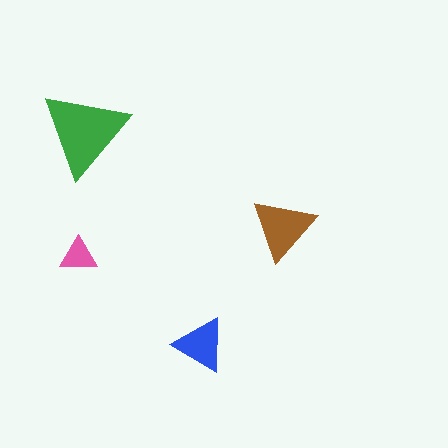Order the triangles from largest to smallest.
the green one, the brown one, the blue one, the pink one.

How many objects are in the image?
There are 4 objects in the image.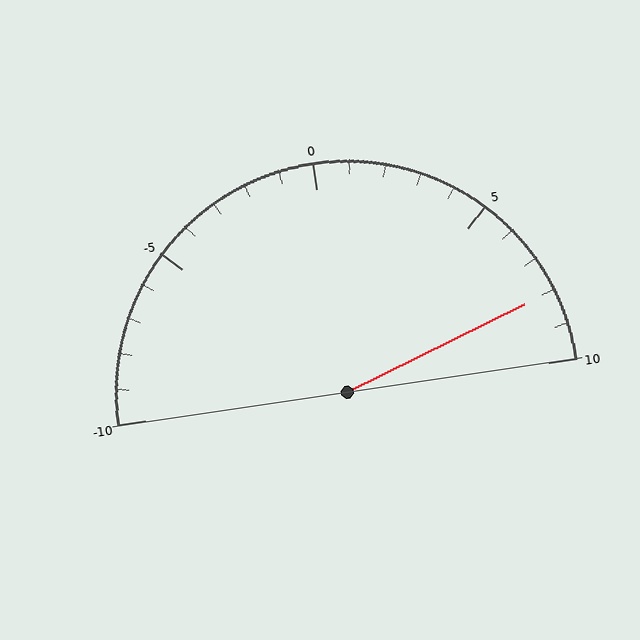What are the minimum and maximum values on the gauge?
The gauge ranges from -10 to 10.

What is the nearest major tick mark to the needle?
The nearest major tick mark is 10.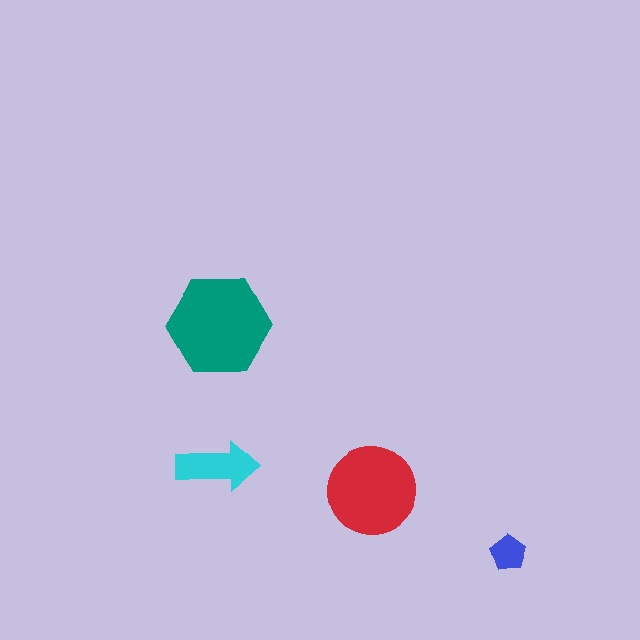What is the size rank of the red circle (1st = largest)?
2nd.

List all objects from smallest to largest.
The blue pentagon, the cyan arrow, the red circle, the teal hexagon.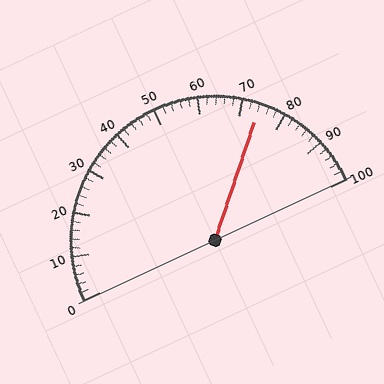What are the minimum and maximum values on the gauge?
The gauge ranges from 0 to 100.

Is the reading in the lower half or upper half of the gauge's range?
The reading is in the upper half of the range (0 to 100).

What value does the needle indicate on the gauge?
The needle indicates approximately 74.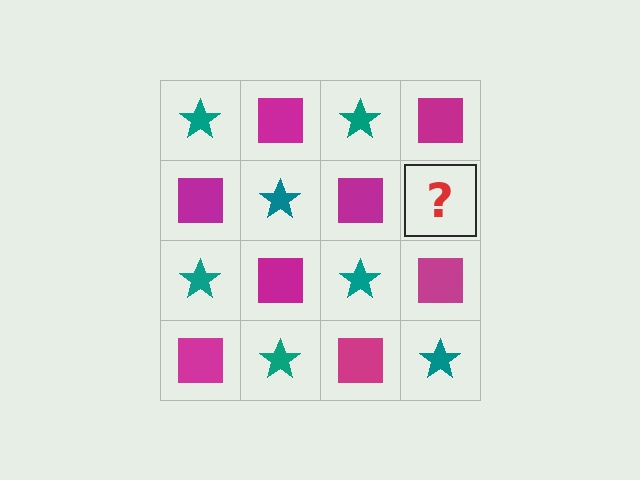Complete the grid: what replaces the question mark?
The question mark should be replaced with a teal star.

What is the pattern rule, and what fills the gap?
The rule is that it alternates teal star and magenta square in a checkerboard pattern. The gap should be filled with a teal star.